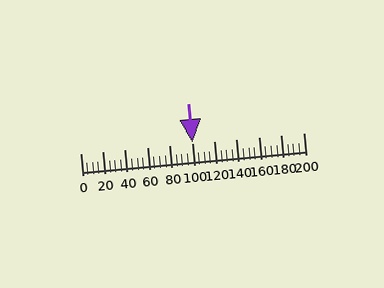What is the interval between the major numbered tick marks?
The major tick marks are spaced 20 units apart.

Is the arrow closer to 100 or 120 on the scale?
The arrow is closer to 100.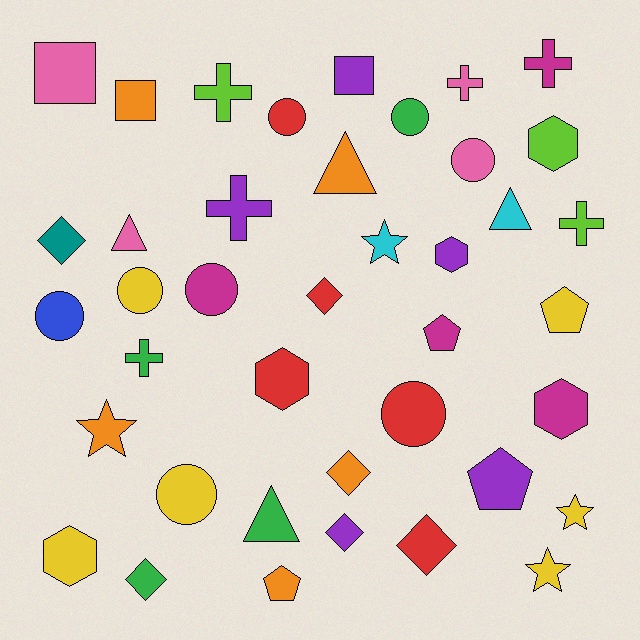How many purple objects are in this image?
There are 5 purple objects.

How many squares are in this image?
There are 3 squares.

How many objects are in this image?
There are 40 objects.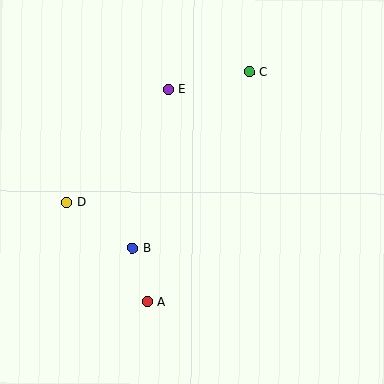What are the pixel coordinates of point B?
Point B is at (132, 248).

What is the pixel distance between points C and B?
The distance between C and B is 211 pixels.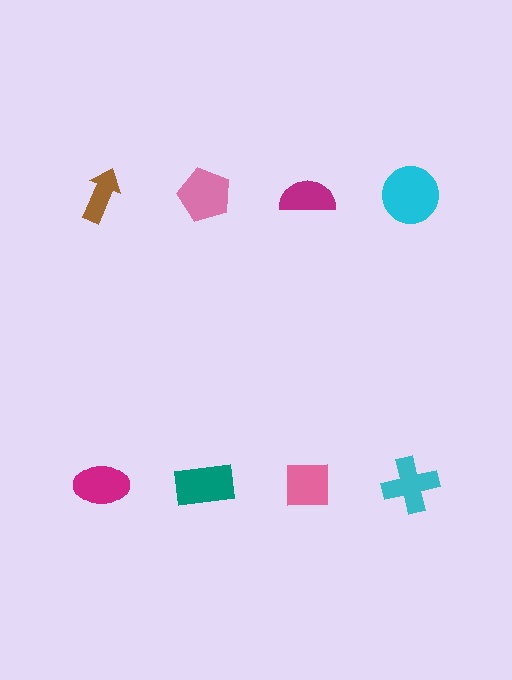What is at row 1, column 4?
A cyan circle.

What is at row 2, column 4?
A cyan cross.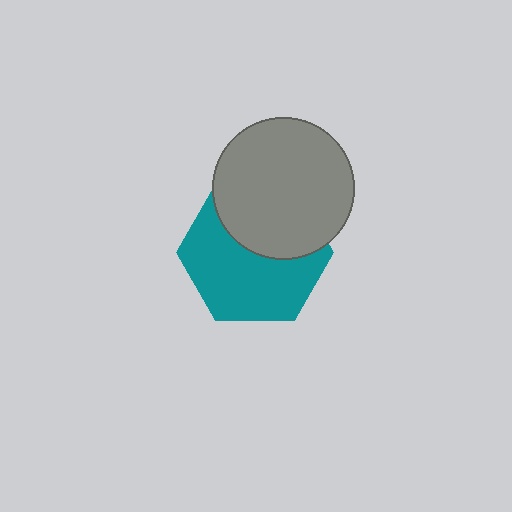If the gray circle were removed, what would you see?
You would see the complete teal hexagon.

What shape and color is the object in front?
The object in front is a gray circle.